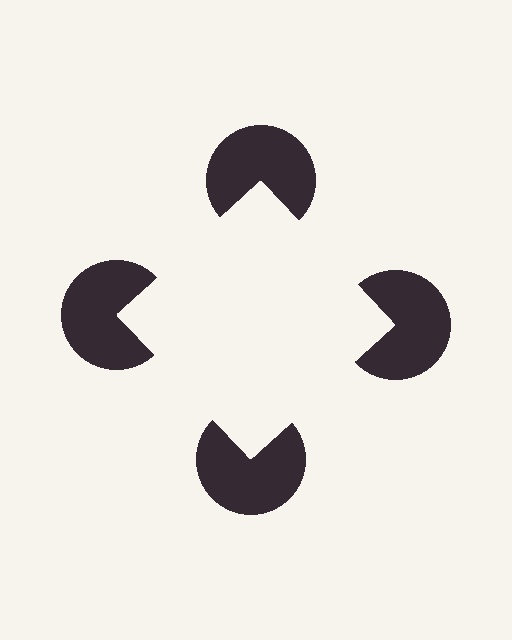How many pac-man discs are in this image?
There are 4 — one at each vertex of the illusory square.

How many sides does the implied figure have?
4 sides.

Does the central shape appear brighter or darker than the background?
It typically appears slightly brighter than the background, even though no actual brightness change is drawn.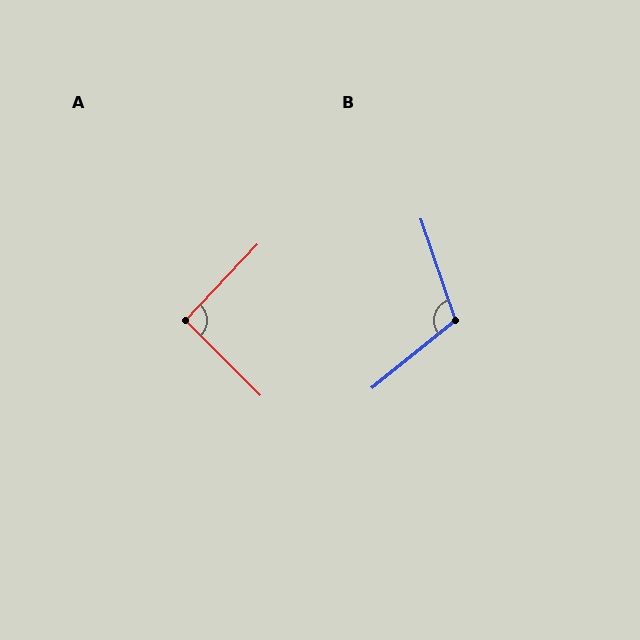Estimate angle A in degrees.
Approximately 92 degrees.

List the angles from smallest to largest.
A (92°), B (110°).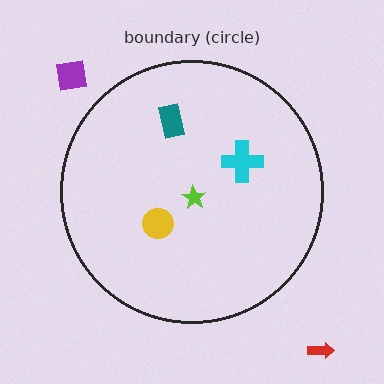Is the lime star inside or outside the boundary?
Inside.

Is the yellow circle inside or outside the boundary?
Inside.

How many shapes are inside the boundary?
4 inside, 2 outside.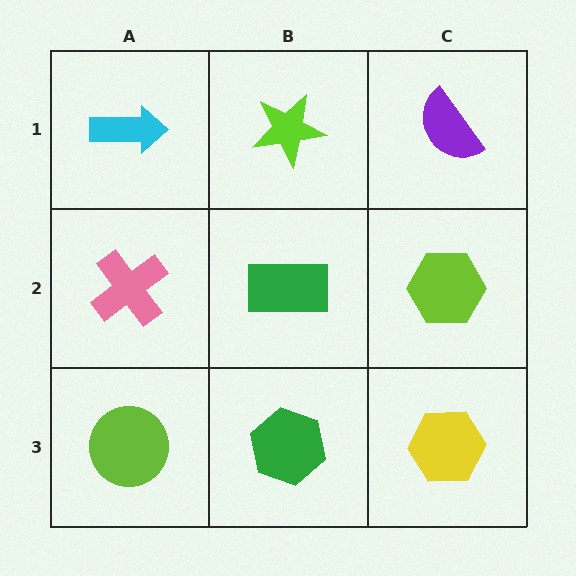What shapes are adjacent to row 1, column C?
A lime hexagon (row 2, column C), a lime star (row 1, column B).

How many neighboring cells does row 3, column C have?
2.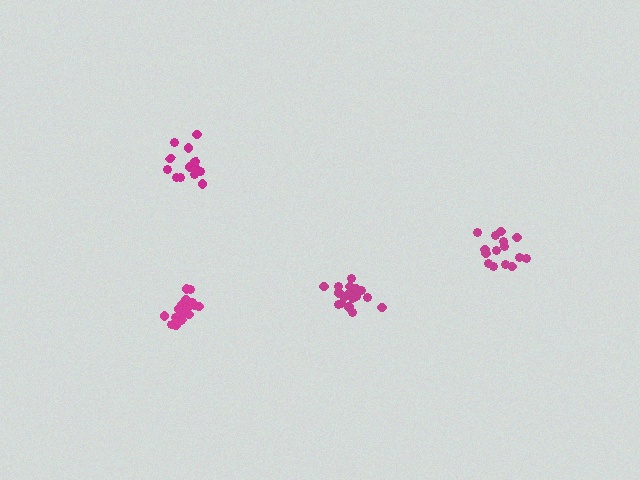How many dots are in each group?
Group 1: 19 dots, Group 2: 17 dots, Group 3: 15 dots, Group 4: 15 dots (66 total).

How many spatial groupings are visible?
There are 4 spatial groupings.